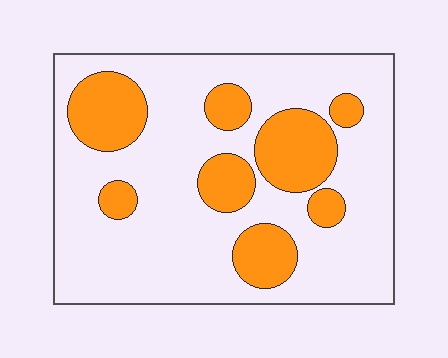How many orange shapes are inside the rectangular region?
8.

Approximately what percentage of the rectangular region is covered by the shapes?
Approximately 25%.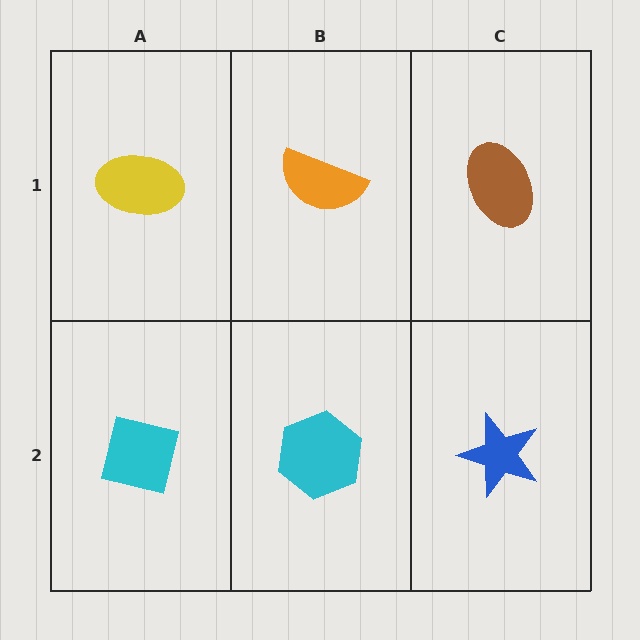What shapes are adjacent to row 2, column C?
A brown ellipse (row 1, column C), a cyan hexagon (row 2, column B).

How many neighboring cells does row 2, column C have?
2.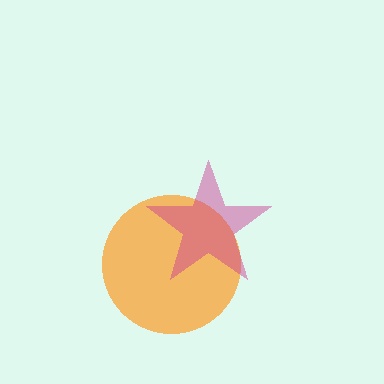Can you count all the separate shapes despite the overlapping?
Yes, there are 2 separate shapes.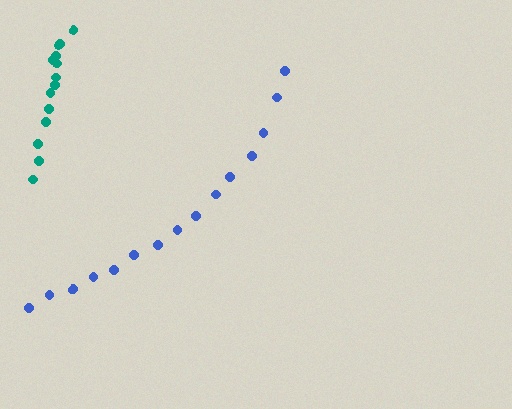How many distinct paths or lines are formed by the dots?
There are 2 distinct paths.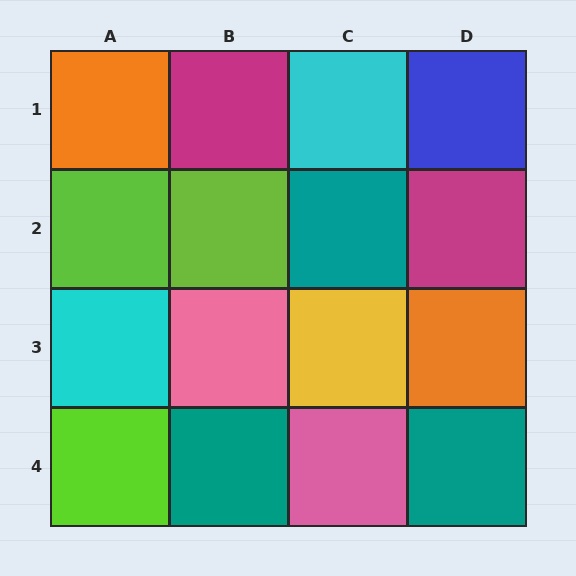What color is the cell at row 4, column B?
Teal.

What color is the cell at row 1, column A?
Orange.